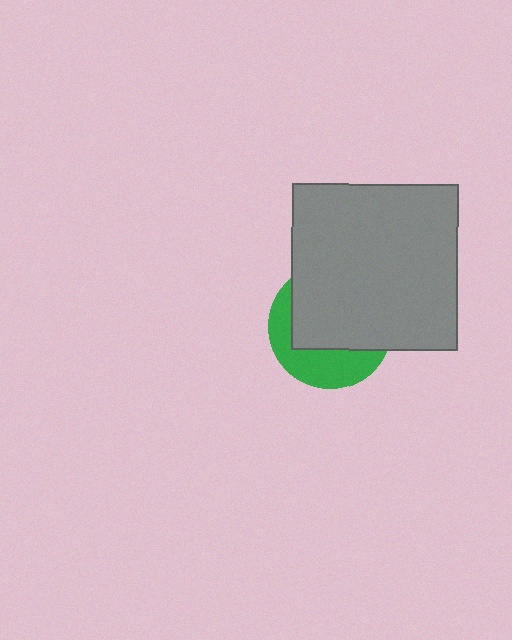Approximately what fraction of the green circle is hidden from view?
Roughly 62% of the green circle is hidden behind the gray square.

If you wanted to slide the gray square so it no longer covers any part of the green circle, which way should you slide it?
Slide it toward the upper-right — that is the most direct way to separate the two shapes.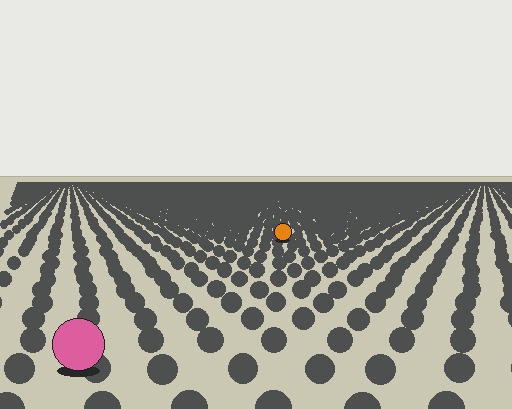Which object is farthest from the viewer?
The orange circle is farthest from the viewer. It appears smaller and the ground texture around it is denser.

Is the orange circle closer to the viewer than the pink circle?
No. The pink circle is closer — you can tell from the texture gradient: the ground texture is coarser near it.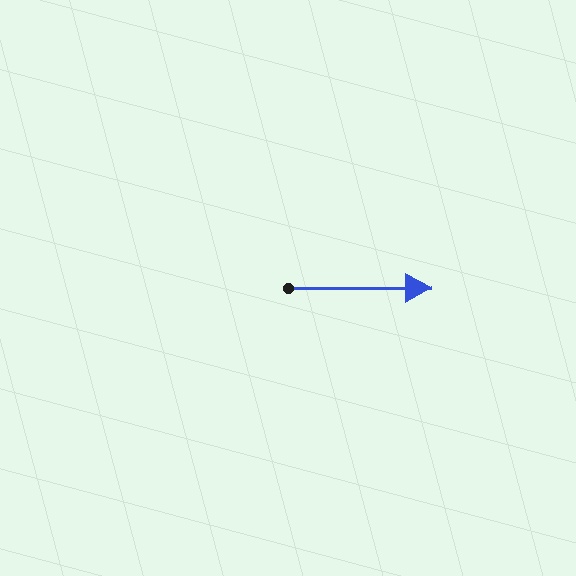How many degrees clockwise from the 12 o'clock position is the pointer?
Approximately 90 degrees.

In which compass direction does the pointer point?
East.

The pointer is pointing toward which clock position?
Roughly 3 o'clock.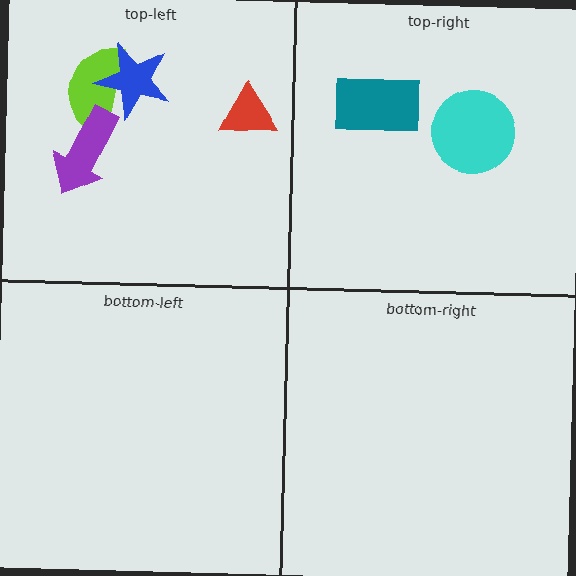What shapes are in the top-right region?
The teal rectangle, the cyan circle.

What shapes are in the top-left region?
The lime semicircle, the purple arrow, the blue star, the red triangle.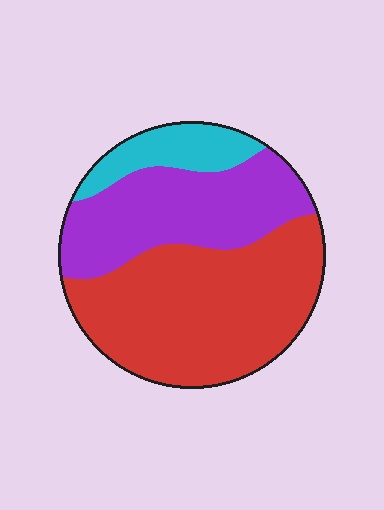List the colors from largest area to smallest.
From largest to smallest: red, purple, cyan.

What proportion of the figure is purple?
Purple takes up between a quarter and a half of the figure.